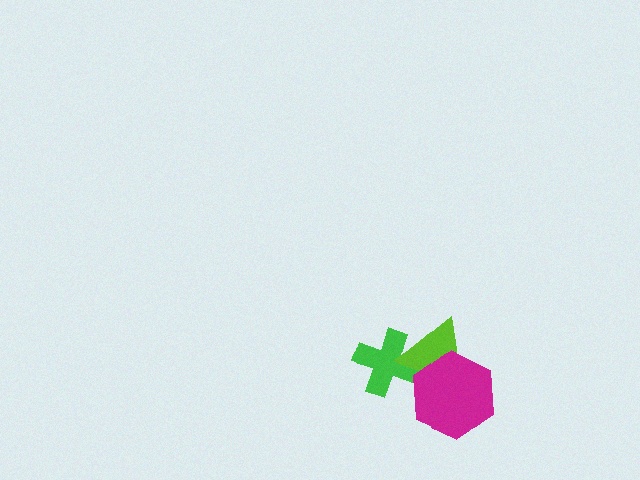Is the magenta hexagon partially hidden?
No, no other shape covers it.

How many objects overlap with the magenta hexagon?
1 object overlaps with the magenta hexagon.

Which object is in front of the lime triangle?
The magenta hexagon is in front of the lime triangle.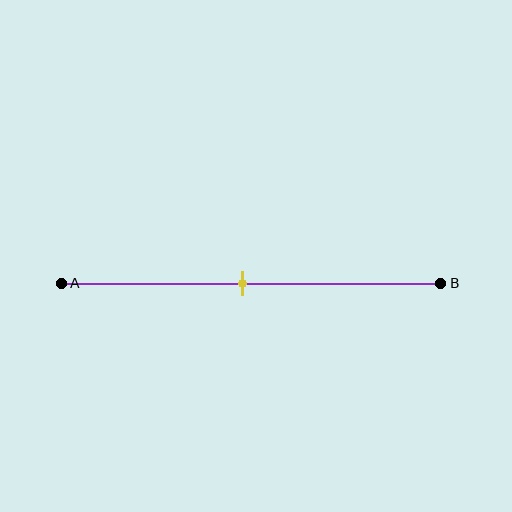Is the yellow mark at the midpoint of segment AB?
Yes, the mark is approximately at the midpoint.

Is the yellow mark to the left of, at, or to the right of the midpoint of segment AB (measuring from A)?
The yellow mark is approximately at the midpoint of segment AB.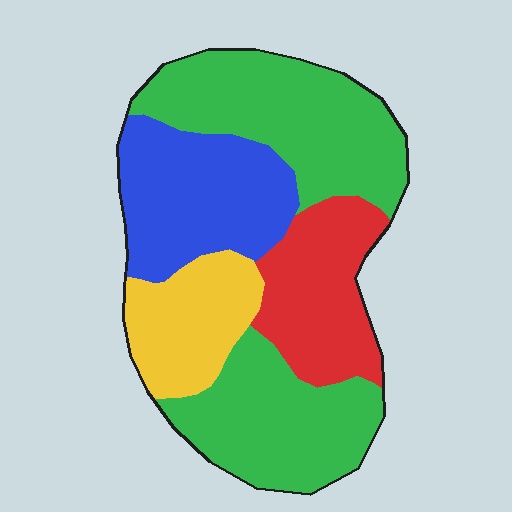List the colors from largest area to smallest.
From largest to smallest: green, blue, red, yellow.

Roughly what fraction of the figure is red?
Red takes up less than a quarter of the figure.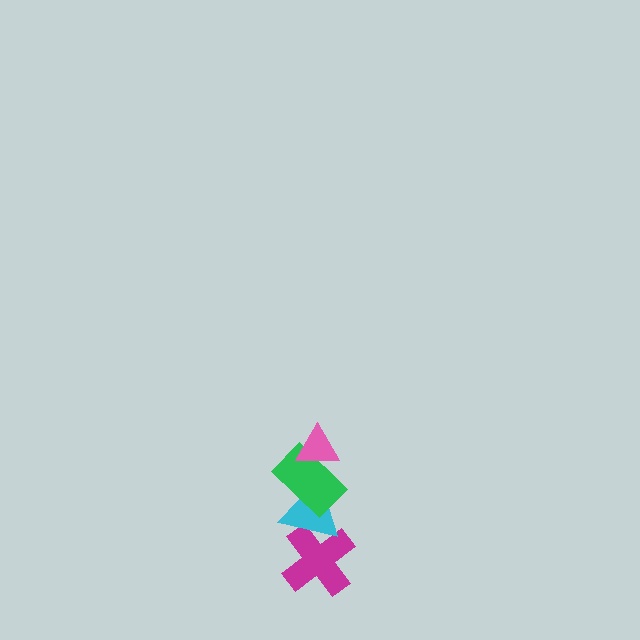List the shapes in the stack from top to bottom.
From top to bottom: the pink triangle, the green rectangle, the cyan triangle, the magenta cross.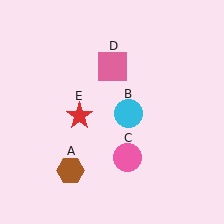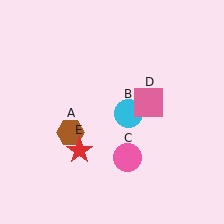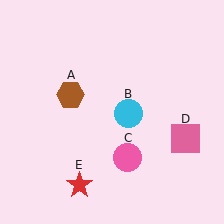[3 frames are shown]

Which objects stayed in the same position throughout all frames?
Cyan circle (object B) and pink circle (object C) remained stationary.